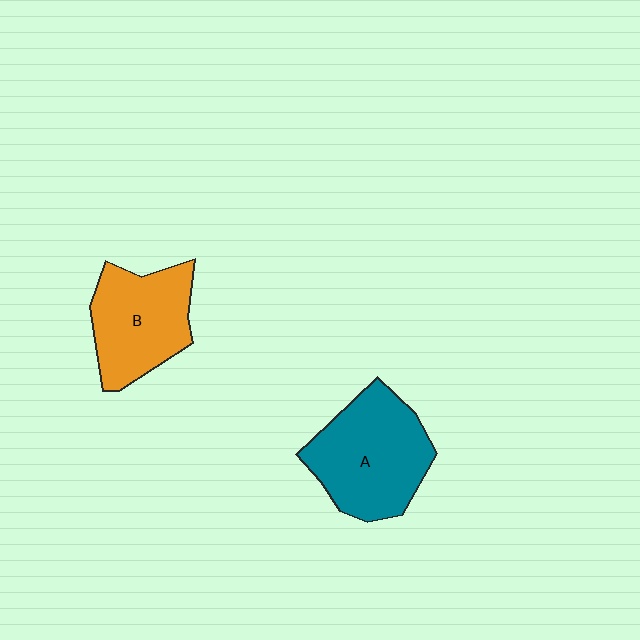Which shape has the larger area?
Shape A (teal).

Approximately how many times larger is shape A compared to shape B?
Approximately 1.2 times.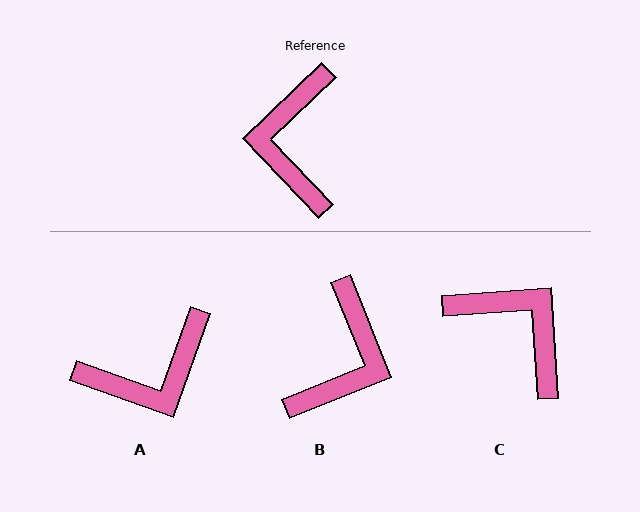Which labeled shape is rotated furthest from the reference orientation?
B, about 158 degrees away.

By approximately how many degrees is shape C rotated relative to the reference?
Approximately 130 degrees clockwise.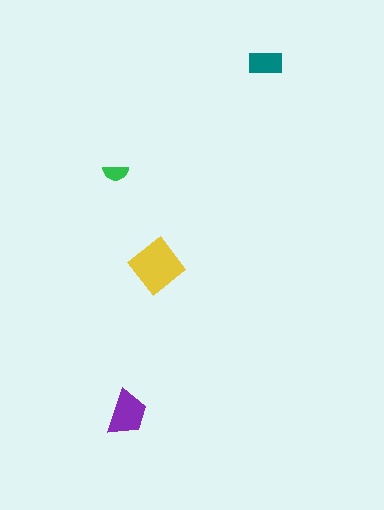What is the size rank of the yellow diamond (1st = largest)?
1st.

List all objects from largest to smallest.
The yellow diamond, the purple trapezoid, the teal rectangle, the green semicircle.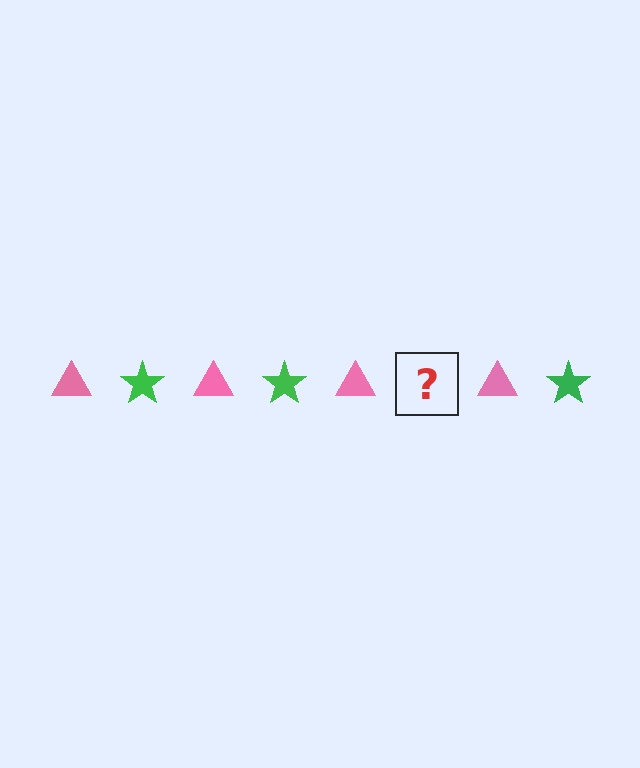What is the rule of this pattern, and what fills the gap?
The rule is that the pattern alternates between pink triangle and green star. The gap should be filled with a green star.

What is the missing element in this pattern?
The missing element is a green star.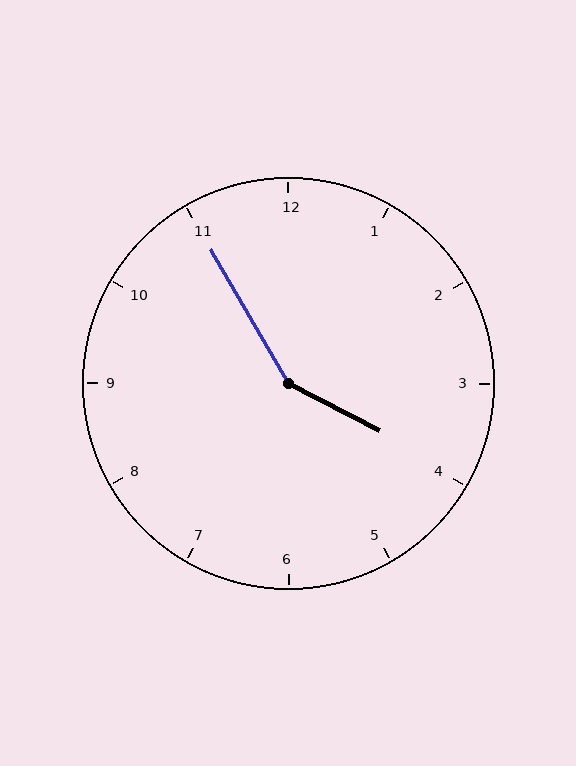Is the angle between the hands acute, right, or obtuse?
It is obtuse.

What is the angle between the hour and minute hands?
Approximately 148 degrees.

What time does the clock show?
3:55.